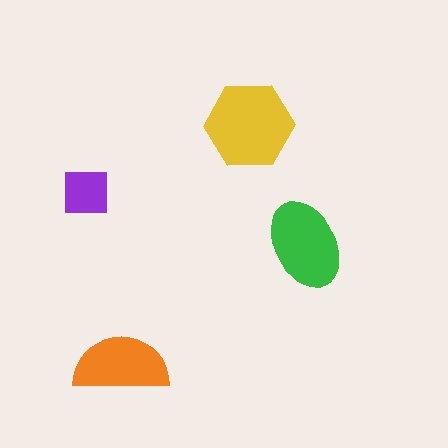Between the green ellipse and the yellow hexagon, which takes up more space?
The yellow hexagon.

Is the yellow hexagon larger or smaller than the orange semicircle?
Larger.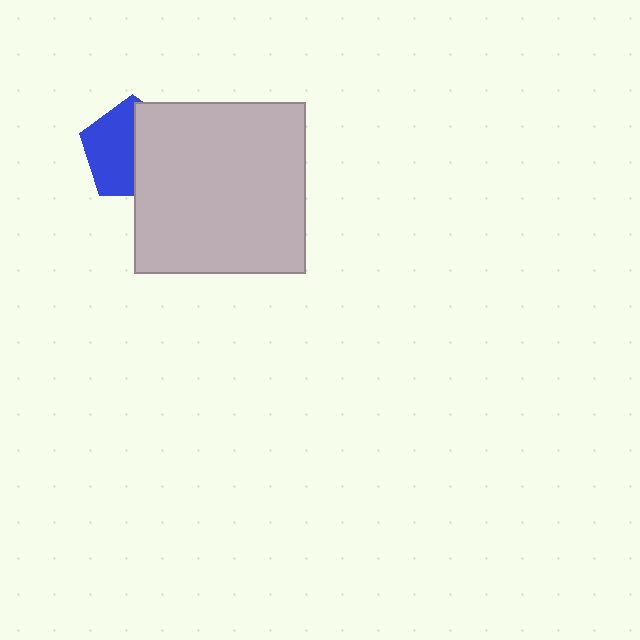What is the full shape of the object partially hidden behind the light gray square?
The partially hidden object is a blue pentagon.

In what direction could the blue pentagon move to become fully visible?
The blue pentagon could move left. That would shift it out from behind the light gray square entirely.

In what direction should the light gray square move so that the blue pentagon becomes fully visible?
The light gray square should move right. That is the shortest direction to clear the overlap and leave the blue pentagon fully visible.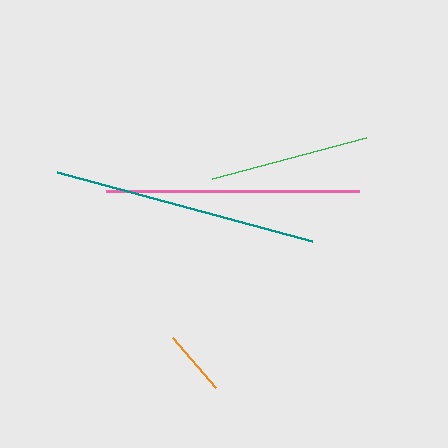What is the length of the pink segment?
The pink segment is approximately 252 pixels long.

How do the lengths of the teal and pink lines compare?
The teal and pink lines are approximately the same length.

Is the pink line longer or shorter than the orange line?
The pink line is longer than the orange line.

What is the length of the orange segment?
The orange segment is approximately 66 pixels long.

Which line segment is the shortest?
The orange line is the shortest at approximately 66 pixels.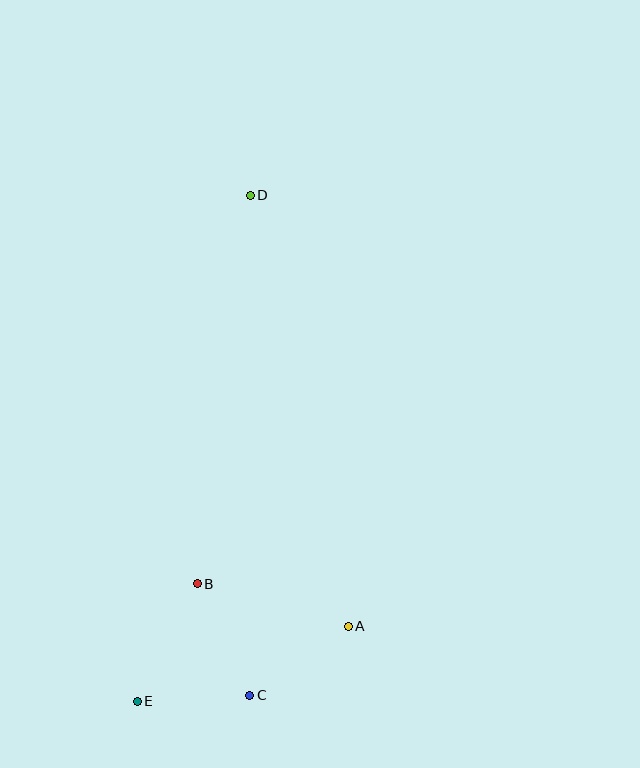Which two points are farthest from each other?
Points D and E are farthest from each other.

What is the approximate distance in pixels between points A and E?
The distance between A and E is approximately 224 pixels.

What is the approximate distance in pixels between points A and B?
The distance between A and B is approximately 157 pixels.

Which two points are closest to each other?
Points C and E are closest to each other.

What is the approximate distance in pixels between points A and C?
The distance between A and C is approximately 120 pixels.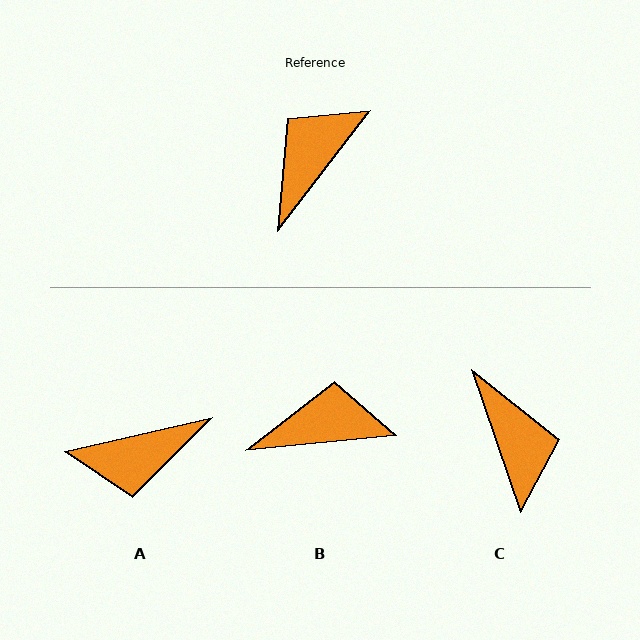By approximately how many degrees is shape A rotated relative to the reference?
Approximately 141 degrees counter-clockwise.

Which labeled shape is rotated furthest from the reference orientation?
A, about 141 degrees away.